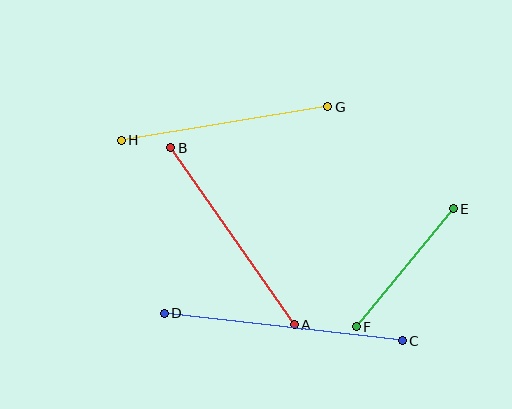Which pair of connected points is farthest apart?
Points C and D are farthest apart.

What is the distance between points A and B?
The distance is approximately 216 pixels.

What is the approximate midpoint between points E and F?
The midpoint is at approximately (405, 268) pixels.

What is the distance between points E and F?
The distance is approximately 153 pixels.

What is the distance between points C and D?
The distance is approximately 240 pixels.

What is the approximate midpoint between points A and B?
The midpoint is at approximately (232, 236) pixels.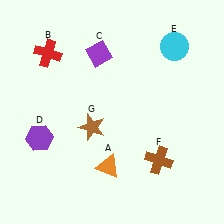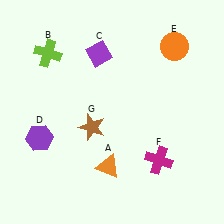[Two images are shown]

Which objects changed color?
B changed from red to lime. E changed from cyan to orange. F changed from brown to magenta.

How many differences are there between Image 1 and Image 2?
There are 3 differences between the two images.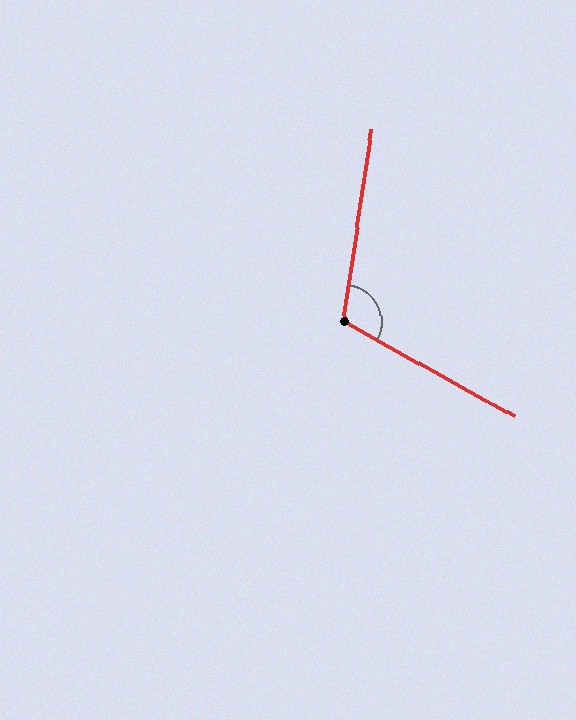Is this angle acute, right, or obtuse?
It is obtuse.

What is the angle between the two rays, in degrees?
Approximately 111 degrees.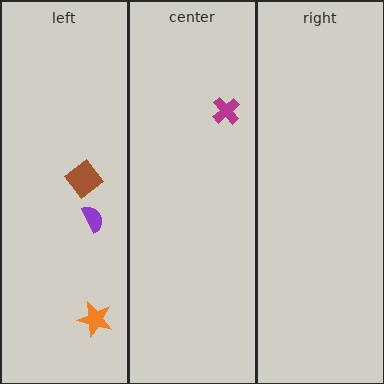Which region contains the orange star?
The left region.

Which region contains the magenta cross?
The center region.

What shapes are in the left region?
The orange star, the brown diamond, the purple semicircle.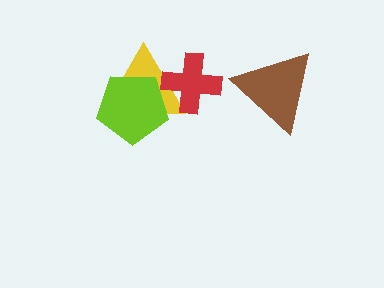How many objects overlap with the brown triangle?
0 objects overlap with the brown triangle.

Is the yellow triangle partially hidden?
Yes, it is partially covered by another shape.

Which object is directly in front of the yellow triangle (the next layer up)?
The lime pentagon is directly in front of the yellow triangle.